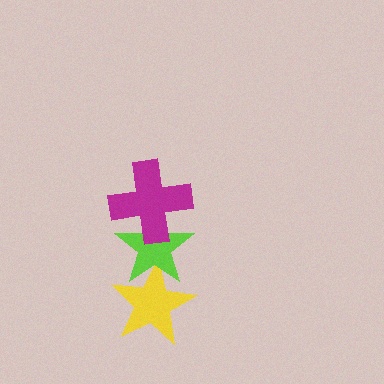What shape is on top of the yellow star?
The lime star is on top of the yellow star.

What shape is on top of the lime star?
The magenta cross is on top of the lime star.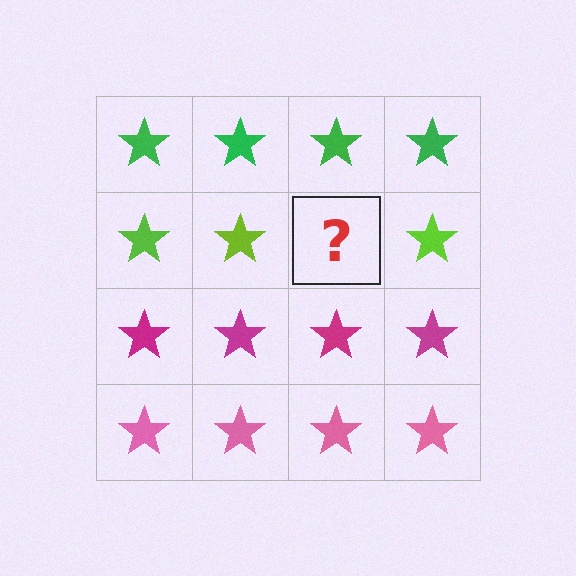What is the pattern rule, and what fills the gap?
The rule is that each row has a consistent color. The gap should be filled with a lime star.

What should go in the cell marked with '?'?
The missing cell should contain a lime star.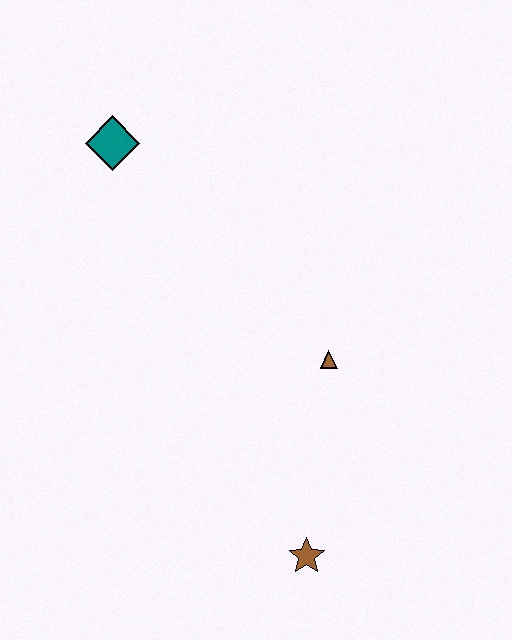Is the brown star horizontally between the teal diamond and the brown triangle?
Yes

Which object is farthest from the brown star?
The teal diamond is farthest from the brown star.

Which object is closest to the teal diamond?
The brown triangle is closest to the teal diamond.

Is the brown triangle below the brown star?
No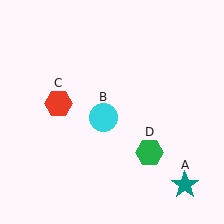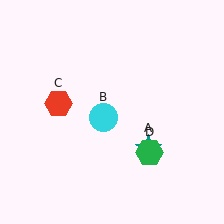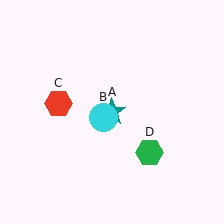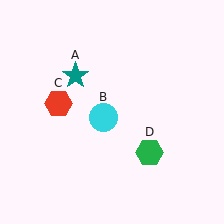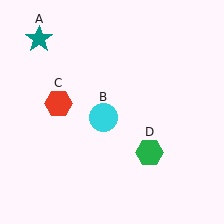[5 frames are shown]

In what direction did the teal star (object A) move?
The teal star (object A) moved up and to the left.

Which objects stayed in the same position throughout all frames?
Cyan circle (object B) and red hexagon (object C) and green hexagon (object D) remained stationary.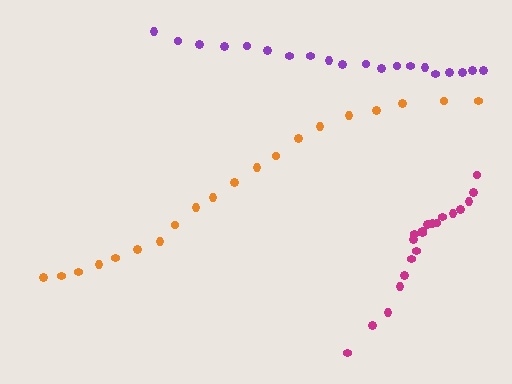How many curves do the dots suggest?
There are 3 distinct paths.